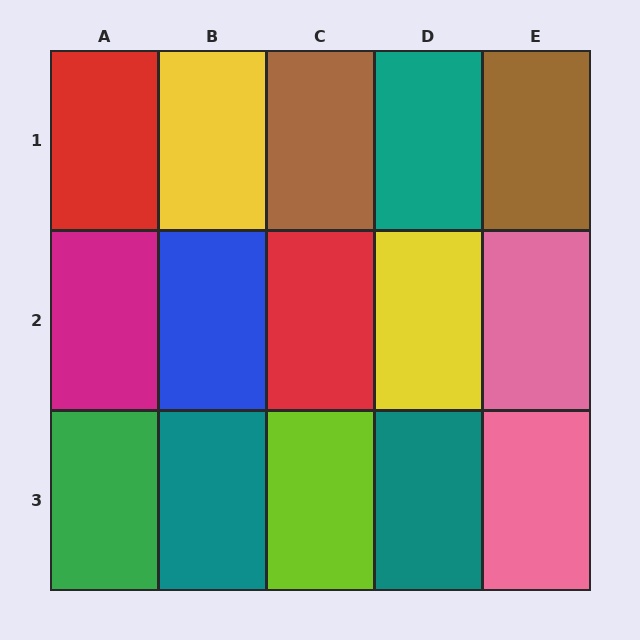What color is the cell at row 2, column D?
Yellow.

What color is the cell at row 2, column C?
Red.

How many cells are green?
1 cell is green.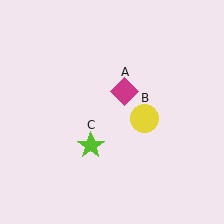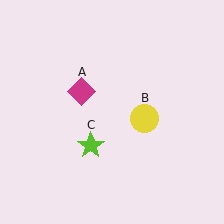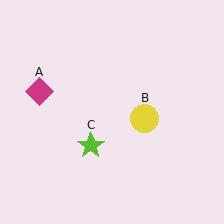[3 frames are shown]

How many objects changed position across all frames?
1 object changed position: magenta diamond (object A).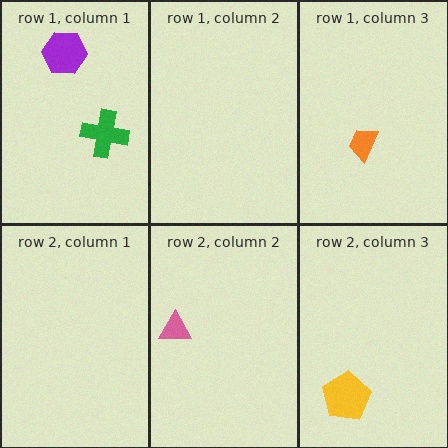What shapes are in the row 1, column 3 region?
The orange trapezoid.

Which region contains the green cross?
The row 1, column 1 region.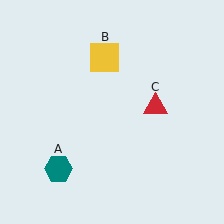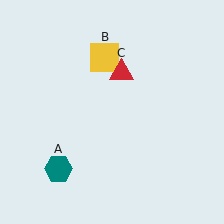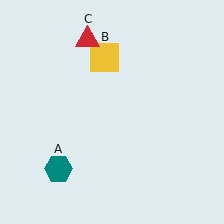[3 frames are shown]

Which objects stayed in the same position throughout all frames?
Teal hexagon (object A) and yellow square (object B) remained stationary.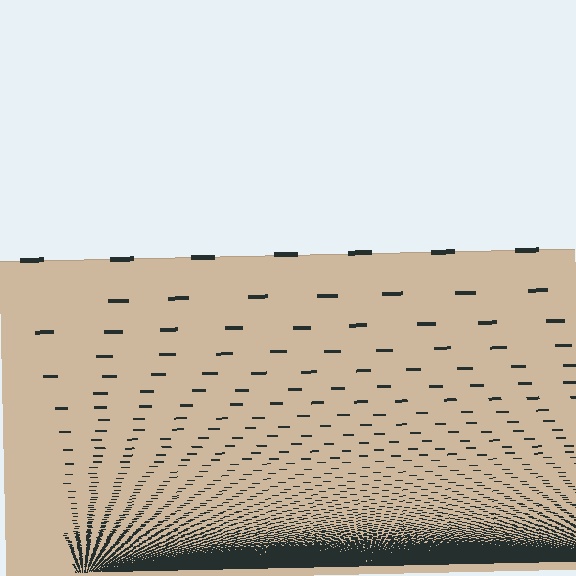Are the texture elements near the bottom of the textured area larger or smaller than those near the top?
Smaller. The gradient is inverted — elements near the bottom are smaller and denser.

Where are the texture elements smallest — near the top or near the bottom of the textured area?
Near the bottom.